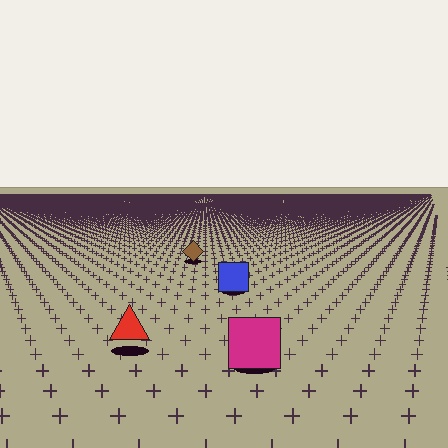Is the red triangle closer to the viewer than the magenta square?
No. The magenta square is closer — you can tell from the texture gradient: the ground texture is coarser near it.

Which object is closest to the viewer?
The magenta square is closest. The texture marks near it are larger and more spread out.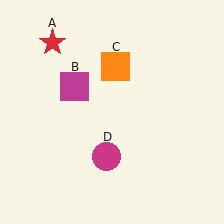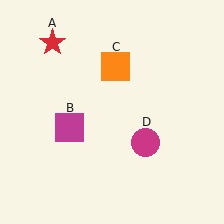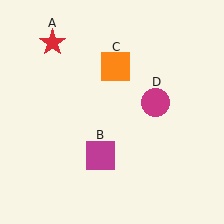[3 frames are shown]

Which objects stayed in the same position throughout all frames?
Red star (object A) and orange square (object C) remained stationary.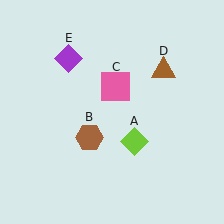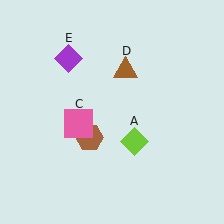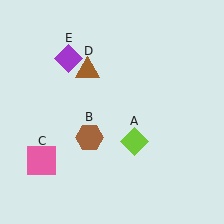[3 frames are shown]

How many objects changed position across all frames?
2 objects changed position: pink square (object C), brown triangle (object D).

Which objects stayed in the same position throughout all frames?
Lime diamond (object A) and brown hexagon (object B) and purple diamond (object E) remained stationary.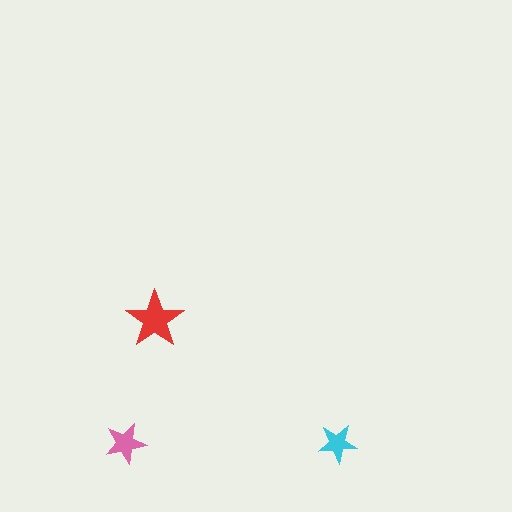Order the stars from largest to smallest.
the red one, the pink one, the cyan one.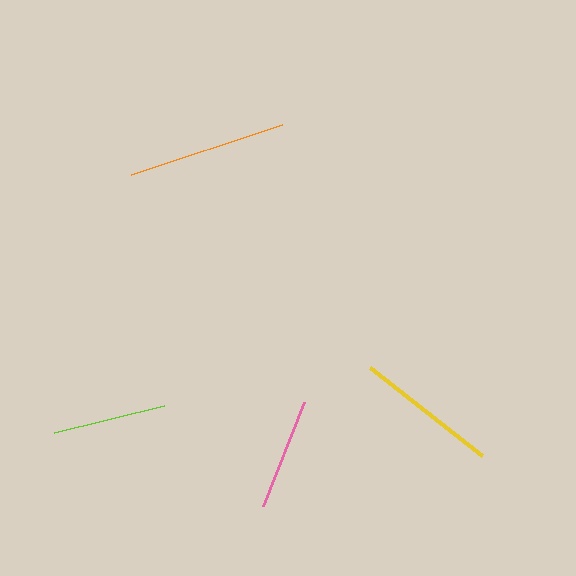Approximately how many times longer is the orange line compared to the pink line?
The orange line is approximately 1.4 times the length of the pink line.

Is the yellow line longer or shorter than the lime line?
The yellow line is longer than the lime line.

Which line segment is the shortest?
The pink line is the shortest at approximately 112 pixels.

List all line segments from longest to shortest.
From longest to shortest: orange, yellow, lime, pink.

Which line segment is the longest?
The orange line is the longest at approximately 159 pixels.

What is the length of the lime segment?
The lime segment is approximately 113 pixels long.